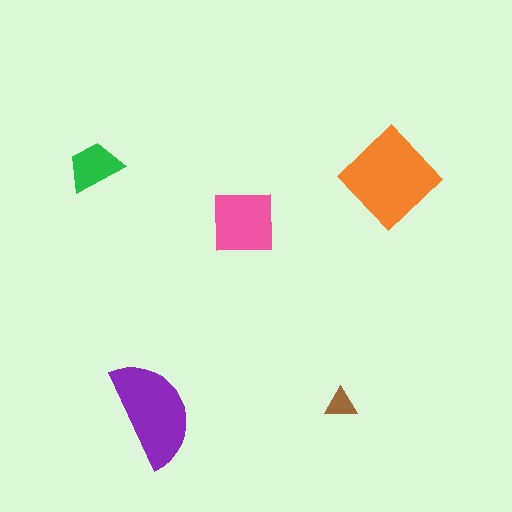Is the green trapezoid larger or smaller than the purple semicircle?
Smaller.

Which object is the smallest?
The brown triangle.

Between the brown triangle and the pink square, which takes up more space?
The pink square.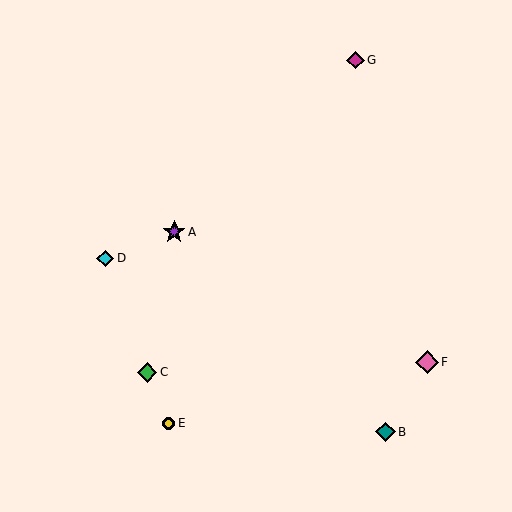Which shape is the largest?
The purple star (labeled A) is the largest.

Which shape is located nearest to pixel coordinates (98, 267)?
The cyan diamond (labeled D) at (105, 258) is nearest to that location.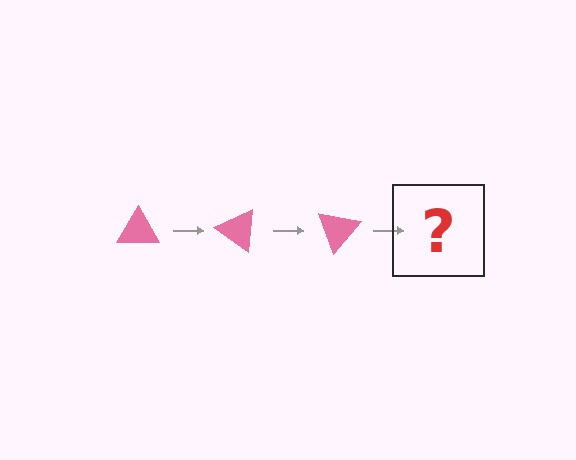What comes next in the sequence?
The next element should be a pink triangle rotated 105 degrees.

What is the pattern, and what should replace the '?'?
The pattern is that the triangle rotates 35 degrees each step. The '?' should be a pink triangle rotated 105 degrees.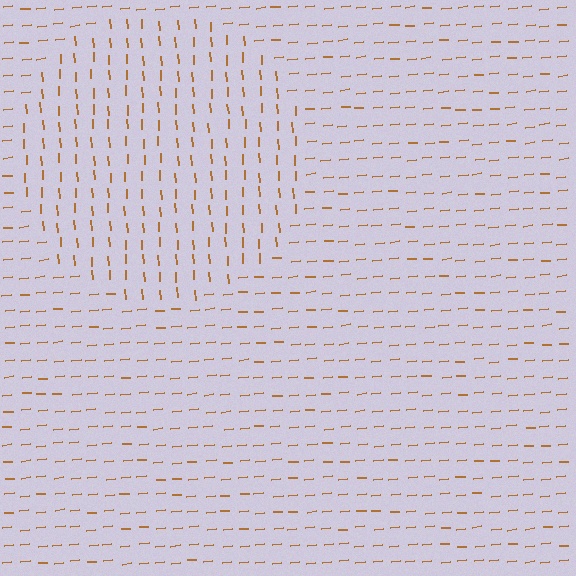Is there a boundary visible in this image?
Yes, there is a texture boundary formed by a change in line orientation.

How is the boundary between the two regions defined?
The boundary is defined purely by a change in line orientation (approximately 88 degrees difference). All lines are the same color and thickness.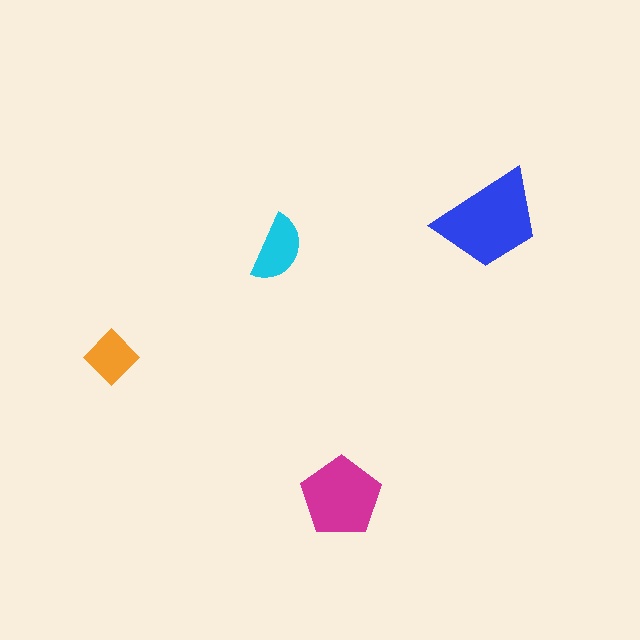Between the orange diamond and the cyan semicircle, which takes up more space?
The cyan semicircle.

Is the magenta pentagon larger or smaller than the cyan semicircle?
Larger.